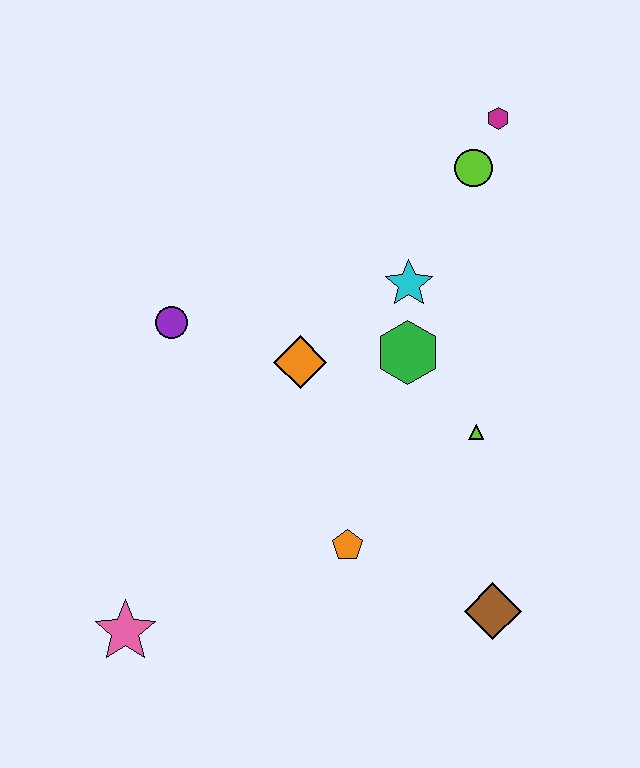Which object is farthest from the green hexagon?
The pink star is farthest from the green hexagon.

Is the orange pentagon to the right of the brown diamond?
No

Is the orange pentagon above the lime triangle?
No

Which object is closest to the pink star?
The orange pentagon is closest to the pink star.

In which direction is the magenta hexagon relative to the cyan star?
The magenta hexagon is above the cyan star.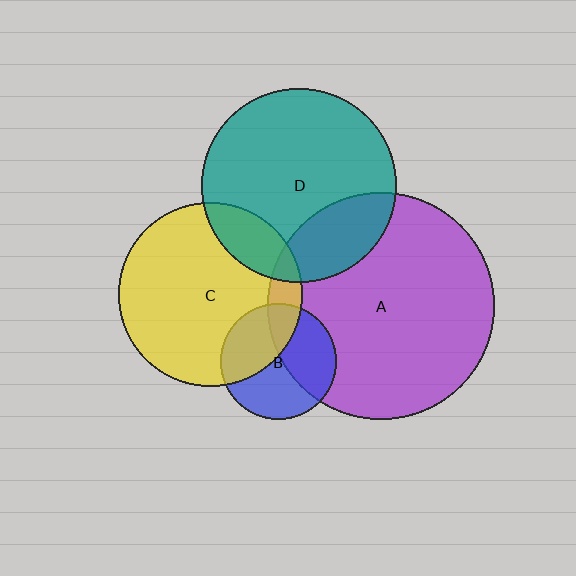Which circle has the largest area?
Circle A (purple).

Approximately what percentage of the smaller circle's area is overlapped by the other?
Approximately 40%.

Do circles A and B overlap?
Yes.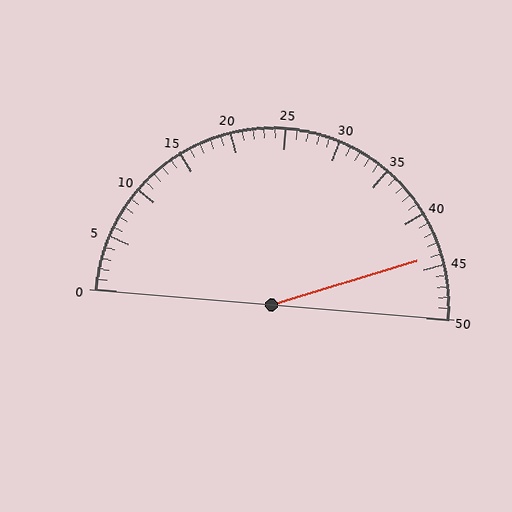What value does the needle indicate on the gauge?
The needle indicates approximately 44.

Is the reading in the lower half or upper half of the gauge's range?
The reading is in the upper half of the range (0 to 50).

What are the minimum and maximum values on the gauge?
The gauge ranges from 0 to 50.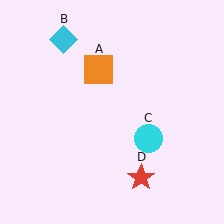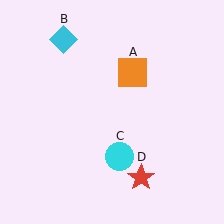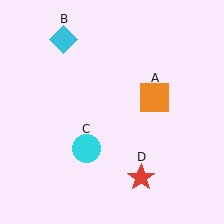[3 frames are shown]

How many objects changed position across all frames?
2 objects changed position: orange square (object A), cyan circle (object C).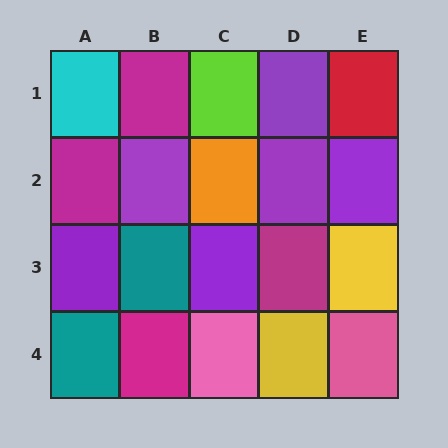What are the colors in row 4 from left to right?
Teal, magenta, pink, yellow, pink.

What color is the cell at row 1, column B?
Magenta.